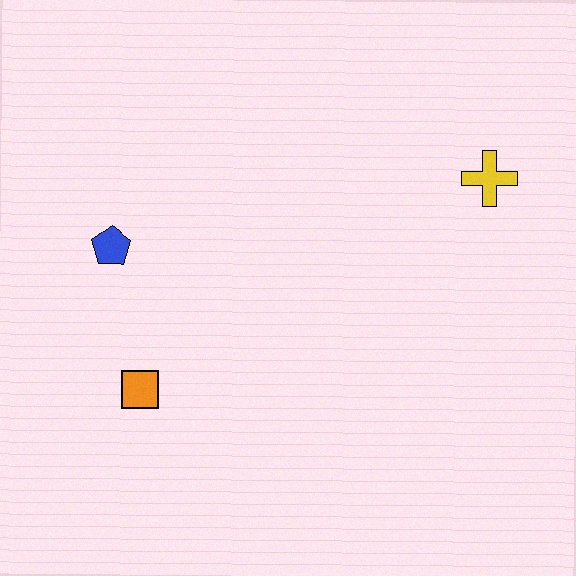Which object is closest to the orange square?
The blue pentagon is closest to the orange square.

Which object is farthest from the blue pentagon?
The yellow cross is farthest from the blue pentagon.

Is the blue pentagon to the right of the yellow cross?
No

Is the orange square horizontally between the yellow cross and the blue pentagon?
Yes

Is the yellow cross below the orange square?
No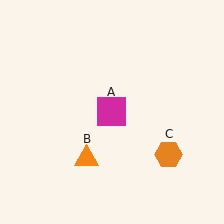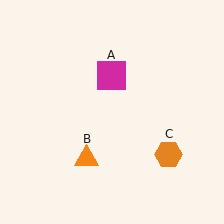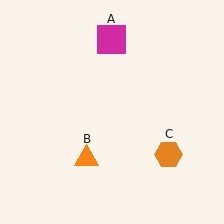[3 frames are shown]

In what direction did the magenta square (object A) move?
The magenta square (object A) moved up.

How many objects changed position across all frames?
1 object changed position: magenta square (object A).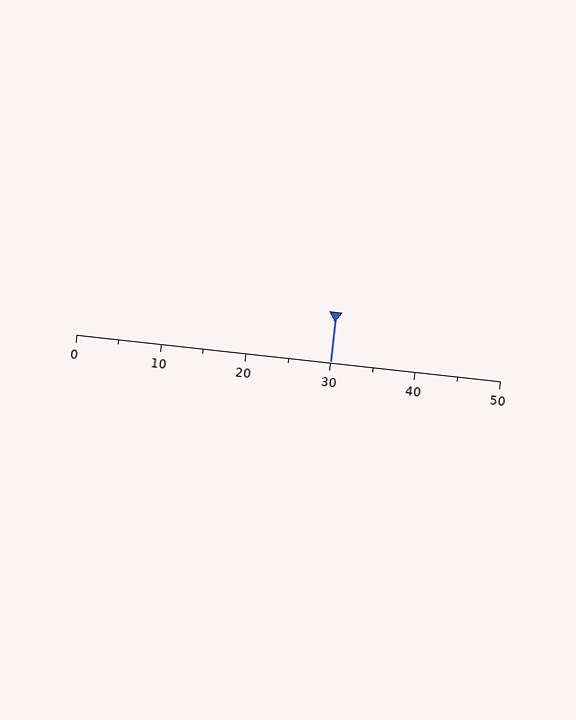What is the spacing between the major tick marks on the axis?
The major ticks are spaced 10 apart.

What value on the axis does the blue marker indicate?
The marker indicates approximately 30.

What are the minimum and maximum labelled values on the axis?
The axis runs from 0 to 50.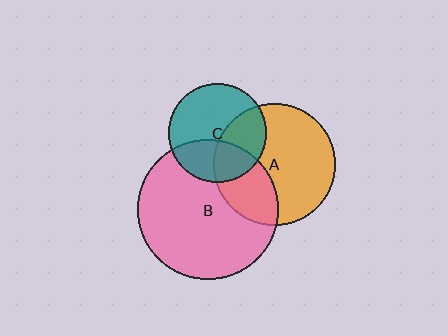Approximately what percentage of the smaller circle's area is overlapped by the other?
Approximately 35%.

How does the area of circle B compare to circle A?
Approximately 1.3 times.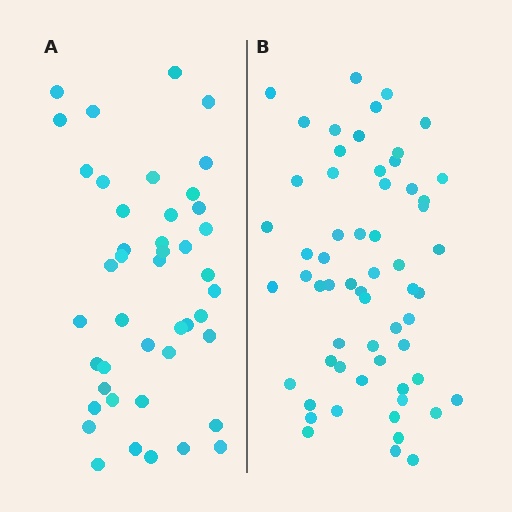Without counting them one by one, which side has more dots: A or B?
Region B (the right region) has more dots.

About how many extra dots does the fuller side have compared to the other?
Region B has approximately 15 more dots than region A.